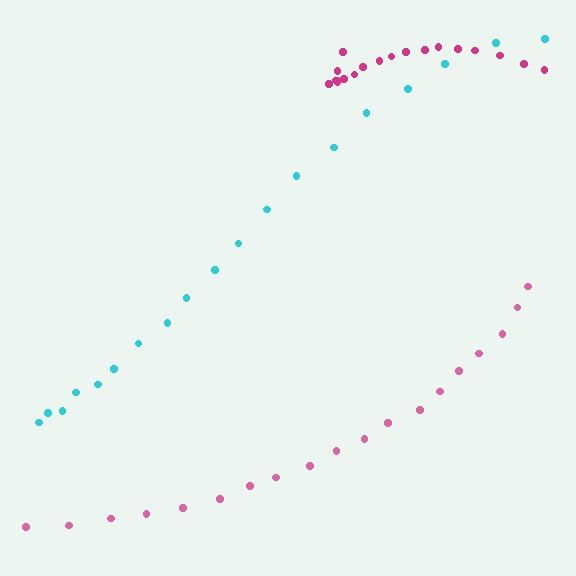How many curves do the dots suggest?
There are 3 distinct paths.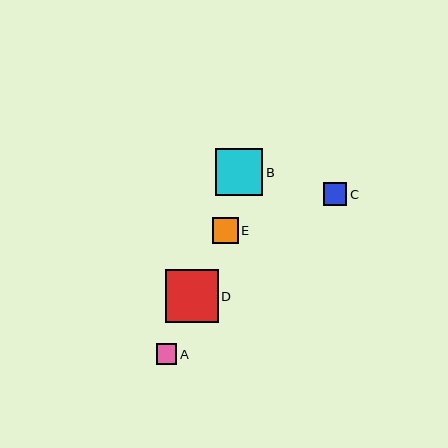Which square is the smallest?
Square A is the smallest with a size of approximately 20 pixels.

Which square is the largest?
Square D is the largest with a size of approximately 53 pixels.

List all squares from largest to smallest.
From largest to smallest: D, B, E, C, A.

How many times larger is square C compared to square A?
Square C is approximately 1.2 times the size of square A.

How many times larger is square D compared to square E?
Square D is approximately 2.0 times the size of square E.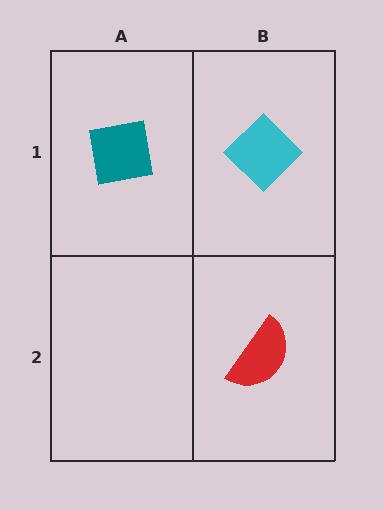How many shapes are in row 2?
1 shape.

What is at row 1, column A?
A teal square.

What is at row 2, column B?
A red semicircle.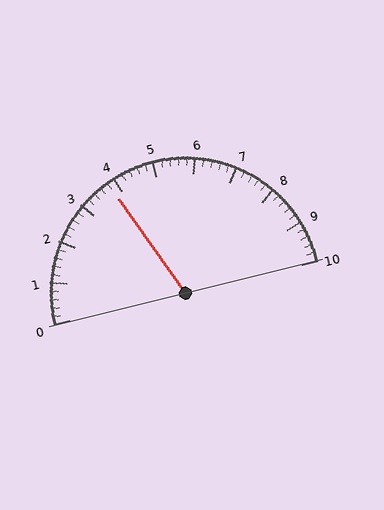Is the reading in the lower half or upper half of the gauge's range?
The reading is in the lower half of the range (0 to 10).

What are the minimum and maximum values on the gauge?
The gauge ranges from 0 to 10.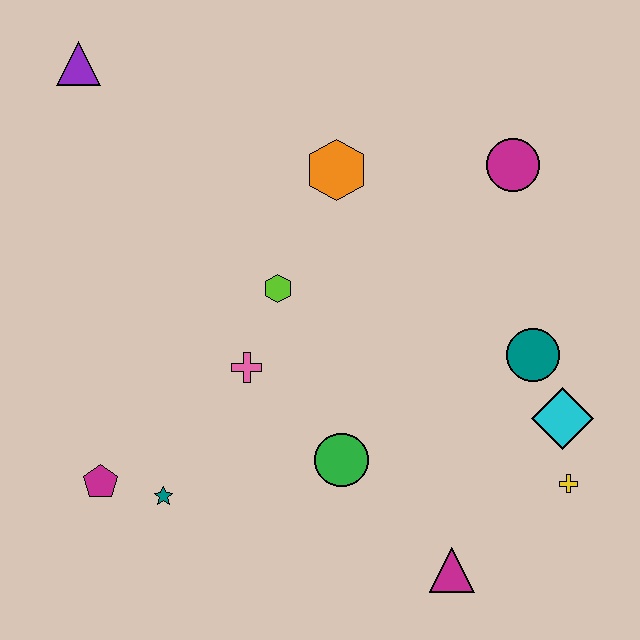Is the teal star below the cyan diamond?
Yes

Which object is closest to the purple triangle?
The orange hexagon is closest to the purple triangle.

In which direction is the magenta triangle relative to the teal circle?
The magenta triangle is below the teal circle.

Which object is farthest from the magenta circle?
The magenta pentagon is farthest from the magenta circle.